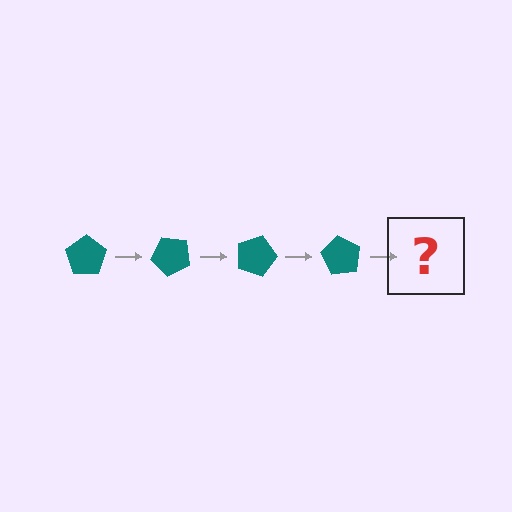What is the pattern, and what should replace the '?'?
The pattern is that the pentagon rotates 45 degrees each step. The '?' should be a teal pentagon rotated 180 degrees.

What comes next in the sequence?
The next element should be a teal pentagon rotated 180 degrees.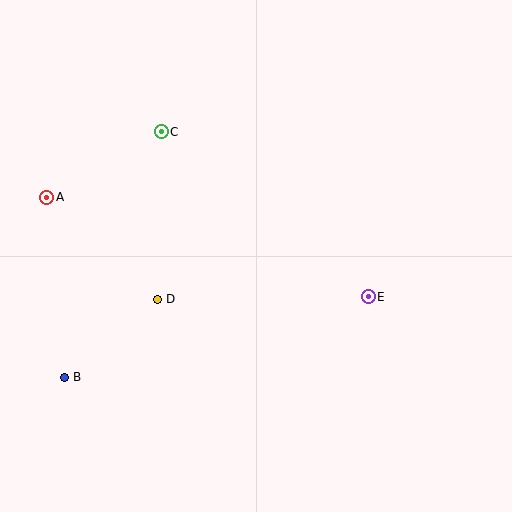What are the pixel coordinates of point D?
Point D is at (157, 299).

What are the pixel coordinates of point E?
Point E is at (368, 297).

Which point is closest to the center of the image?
Point D at (157, 299) is closest to the center.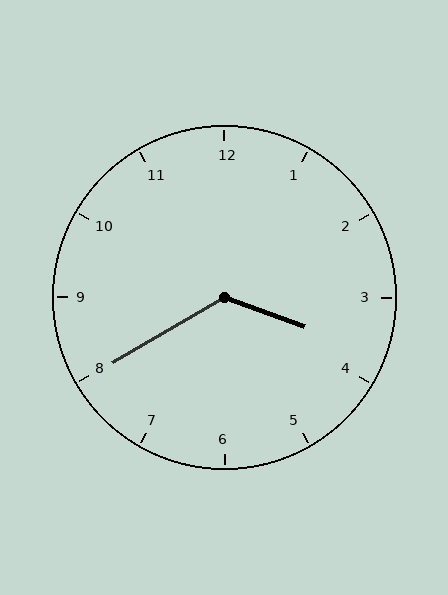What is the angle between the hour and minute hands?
Approximately 130 degrees.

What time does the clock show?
3:40.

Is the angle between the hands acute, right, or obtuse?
It is obtuse.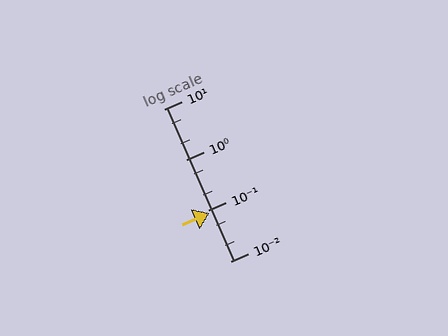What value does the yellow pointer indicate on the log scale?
The pointer indicates approximately 0.088.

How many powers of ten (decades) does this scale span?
The scale spans 3 decades, from 0.01 to 10.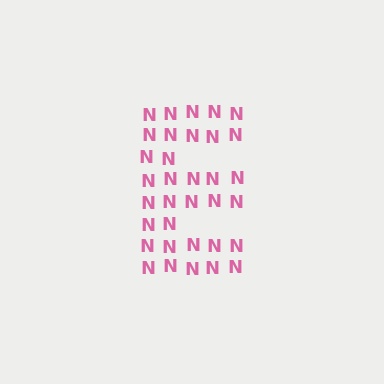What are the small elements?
The small elements are letter N's.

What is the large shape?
The large shape is the letter E.